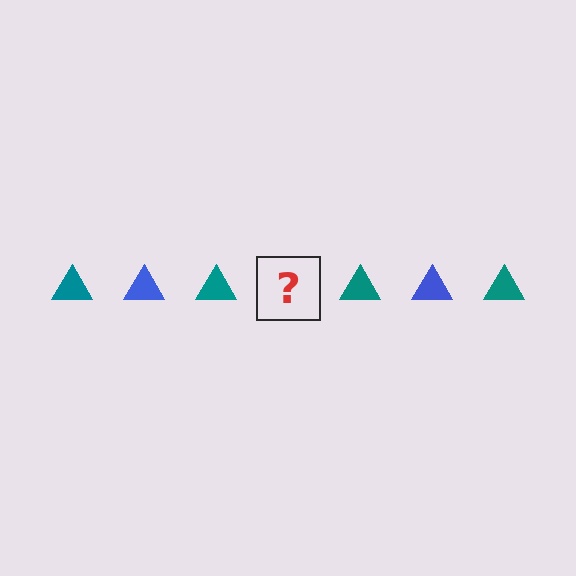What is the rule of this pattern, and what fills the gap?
The rule is that the pattern cycles through teal, blue triangles. The gap should be filled with a blue triangle.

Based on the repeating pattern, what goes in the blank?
The blank should be a blue triangle.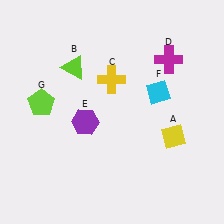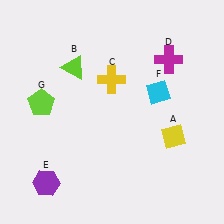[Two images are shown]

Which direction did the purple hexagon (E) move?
The purple hexagon (E) moved down.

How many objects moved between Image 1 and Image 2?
1 object moved between the two images.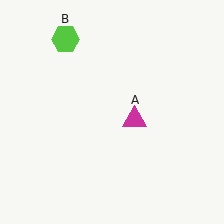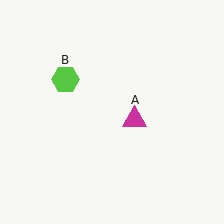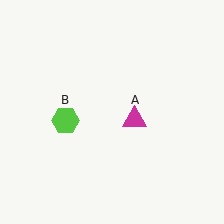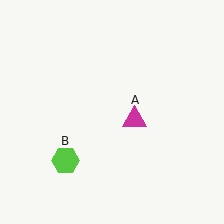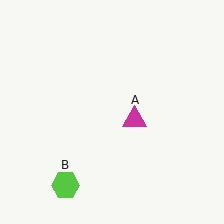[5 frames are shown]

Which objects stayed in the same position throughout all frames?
Magenta triangle (object A) remained stationary.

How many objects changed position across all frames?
1 object changed position: lime hexagon (object B).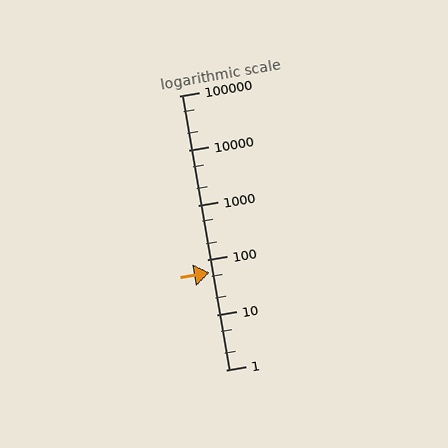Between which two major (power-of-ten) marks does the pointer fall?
The pointer is between 10 and 100.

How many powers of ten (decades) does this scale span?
The scale spans 5 decades, from 1 to 100000.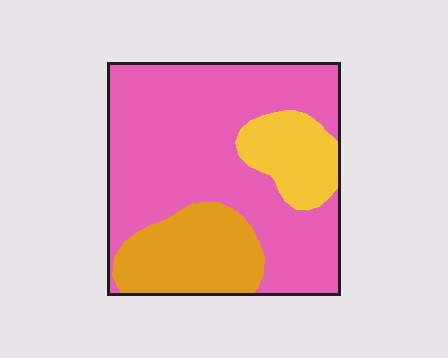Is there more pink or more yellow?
Pink.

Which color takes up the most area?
Pink, at roughly 65%.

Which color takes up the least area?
Yellow, at roughly 15%.